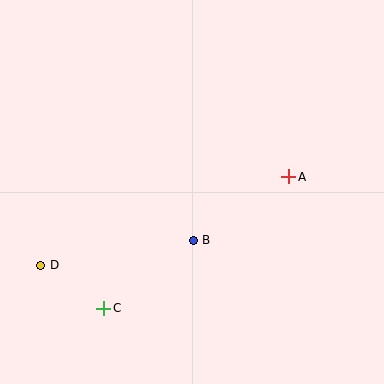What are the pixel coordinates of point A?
Point A is at (289, 177).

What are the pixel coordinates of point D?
Point D is at (41, 265).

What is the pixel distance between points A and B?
The distance between A and B is 114 pixels.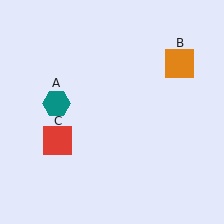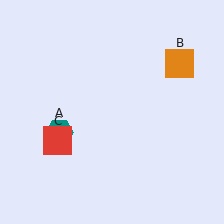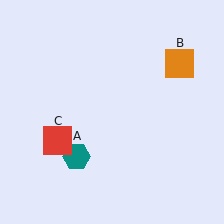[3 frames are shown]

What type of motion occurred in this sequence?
The teal hexagon (object A) rotated counterclockwise around the center of the scene.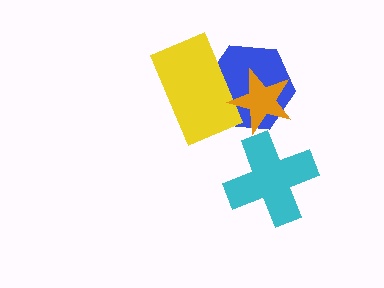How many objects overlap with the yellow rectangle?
2 objects overlap with the yellow rectangle.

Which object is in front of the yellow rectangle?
The orange star is in front of the yellow rectangle.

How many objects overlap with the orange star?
2 objects overlap with the orange star.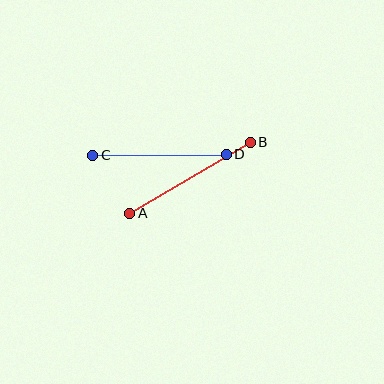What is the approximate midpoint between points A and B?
The midpoint is at approximately (190, 178) pixels.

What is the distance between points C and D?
The distance is approximately 134 pixels.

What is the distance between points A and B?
The distance is approximately 140 pixels.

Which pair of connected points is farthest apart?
Points A and B are farthest apart.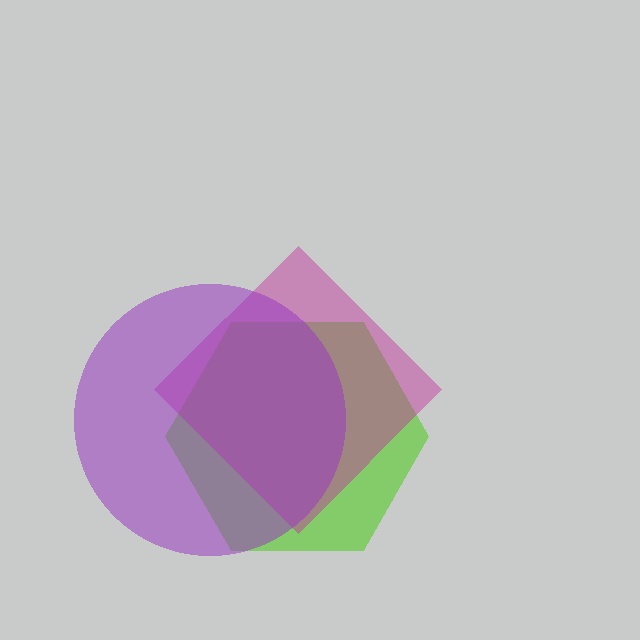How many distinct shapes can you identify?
There are 3 distinct shapes: a lime hexagon, a magenta diamond, a purple circle.